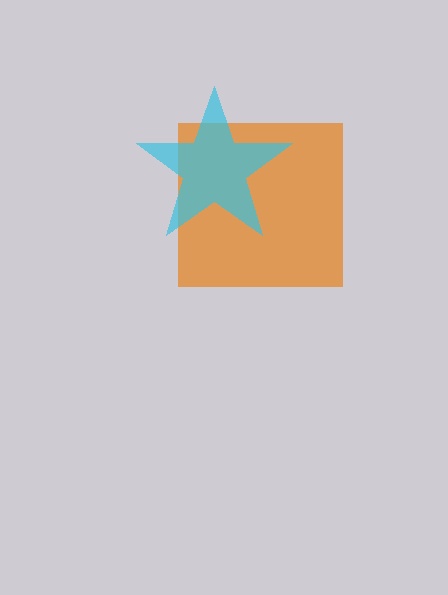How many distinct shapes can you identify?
There are 2 distinct shapes: an orange square, a cyan star.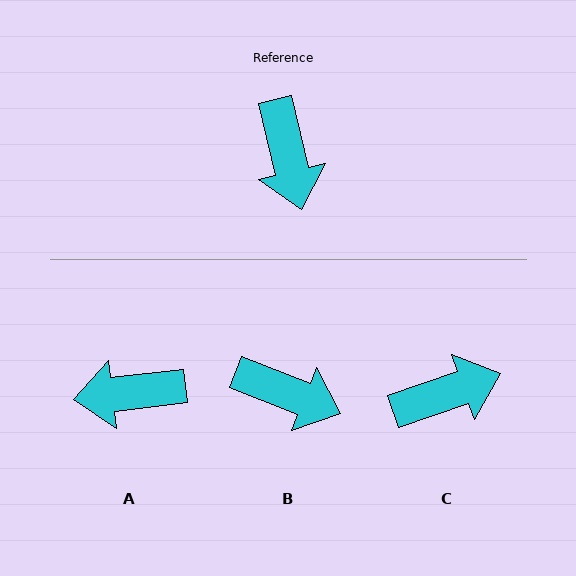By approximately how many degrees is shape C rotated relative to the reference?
Approximately 96 degrees counter-clockwise.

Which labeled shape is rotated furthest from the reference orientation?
A, about 97 degrees away.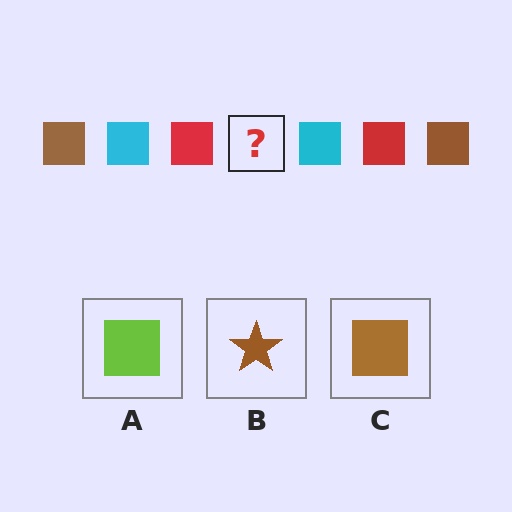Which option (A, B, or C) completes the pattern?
C.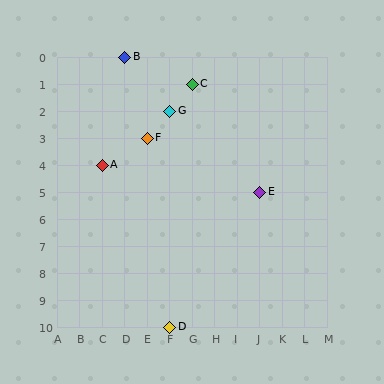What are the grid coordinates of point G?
Point G is at grid coordinates (F, 2).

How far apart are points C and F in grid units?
Points C and F are 2 columns and 2 rows apart (about 2.8 grid units diagonally).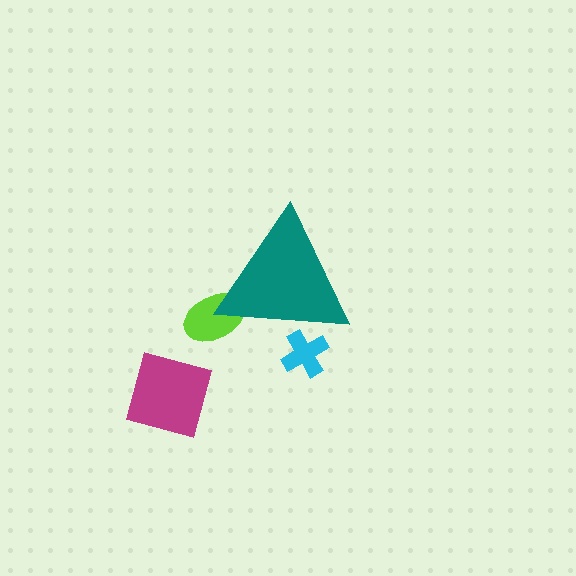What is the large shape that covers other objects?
A teal triangle.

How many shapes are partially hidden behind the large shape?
2 shapes are partially hidden.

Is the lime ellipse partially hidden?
Yes, the lime ellipse is partially hidden behind the teal triangle.